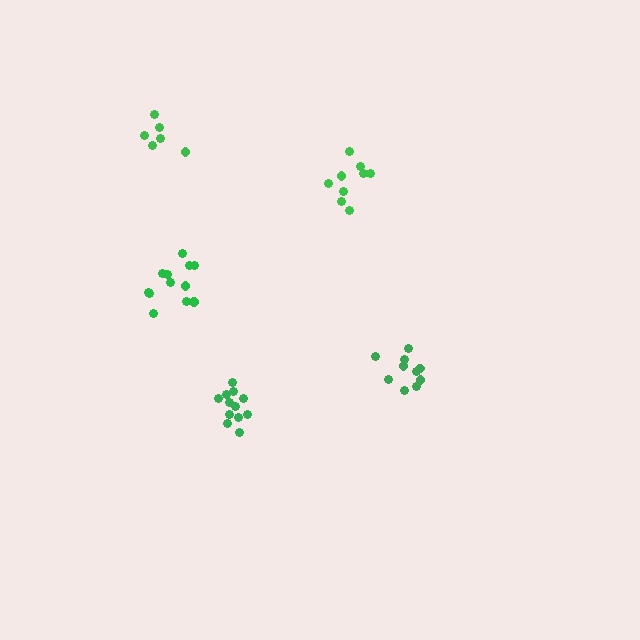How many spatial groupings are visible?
There are 5 spatial groupings.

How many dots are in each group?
Group 1: 12 dots, Group 2: 10 dots, Group 3: 12 dots, Group 4: 6 dots, Group 5: 9 dots (49 total).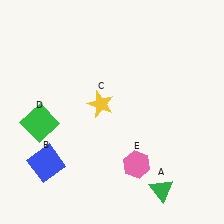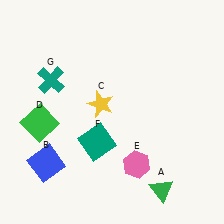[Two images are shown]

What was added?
A teal square (F), a teal cross (G) were added in Image 2.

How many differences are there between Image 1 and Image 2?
There are 2 differences between the two images.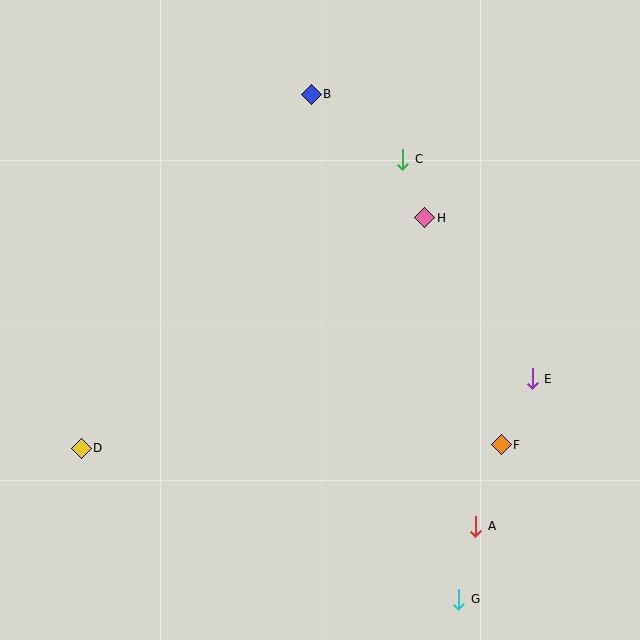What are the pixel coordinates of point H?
Point H is at (425, 218).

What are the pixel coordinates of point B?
Point B is at (311, 94).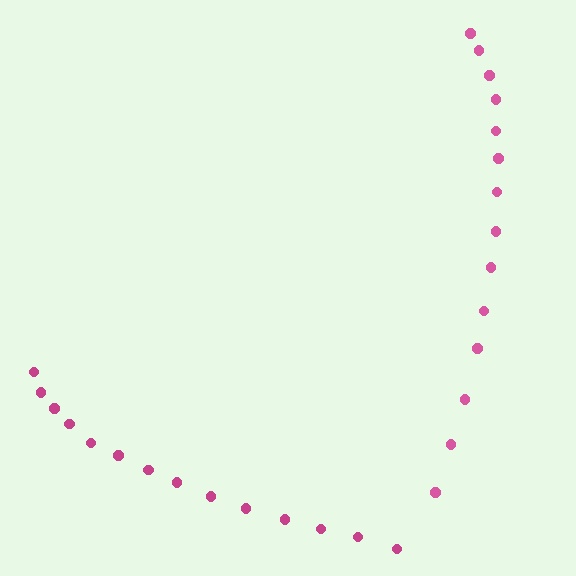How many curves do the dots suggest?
There are 2 distinct paths.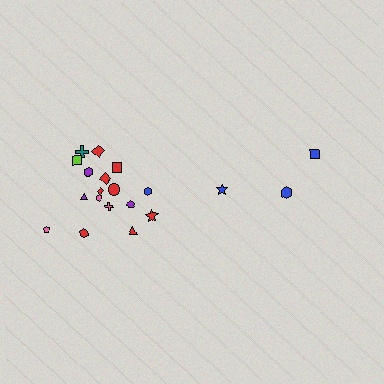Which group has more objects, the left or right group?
The left group.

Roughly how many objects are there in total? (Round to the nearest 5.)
Roughly 20 objects in total.